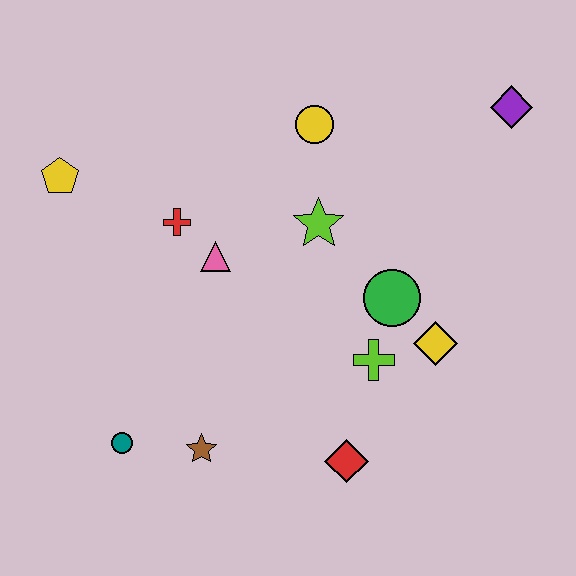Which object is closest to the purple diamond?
The yellow circle is closest to the purple diamond.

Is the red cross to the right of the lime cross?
No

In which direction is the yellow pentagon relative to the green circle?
The yellow pentagon is to the left of the green circle.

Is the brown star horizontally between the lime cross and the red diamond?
No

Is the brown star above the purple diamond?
No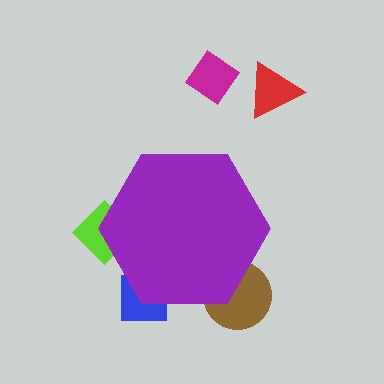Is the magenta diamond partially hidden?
No, the magenta diamond is fully visible.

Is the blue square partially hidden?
Yes, the blue square is partially hidden behind the purple hexagon.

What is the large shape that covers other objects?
A purple hexagon.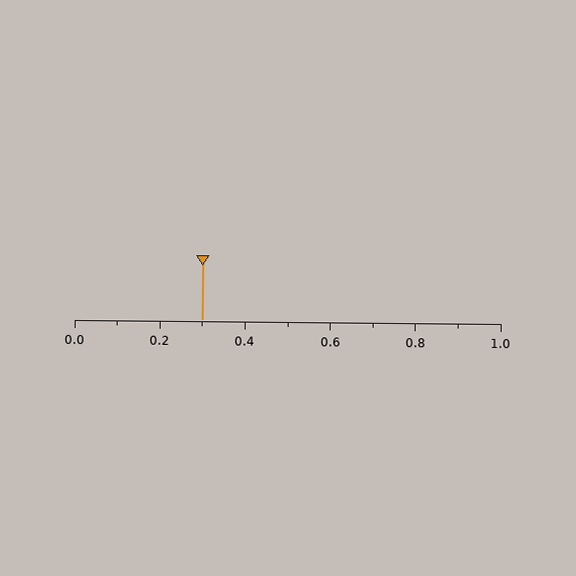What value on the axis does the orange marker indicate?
The marker indicates approximately 0.3.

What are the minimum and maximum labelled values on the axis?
The axis runs from 0.0 to 1.0.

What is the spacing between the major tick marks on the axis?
The major ticks are spaced 0.2 apart.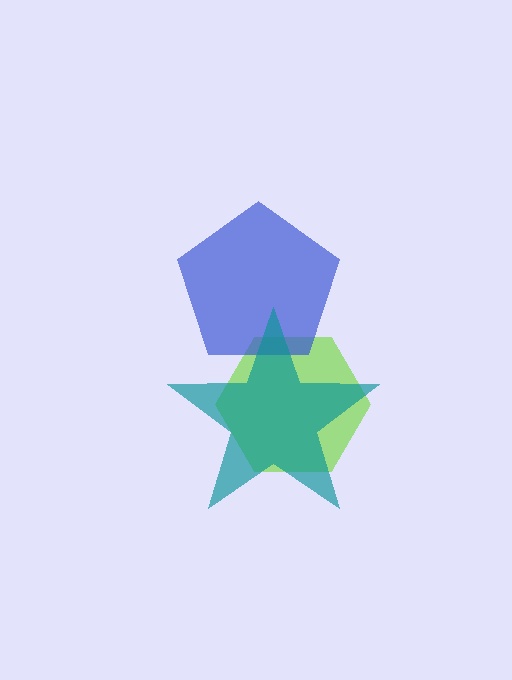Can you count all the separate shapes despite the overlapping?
Yes, there are 3 separate shapes.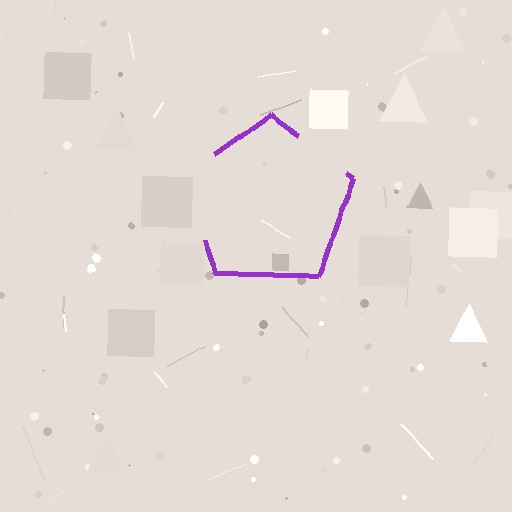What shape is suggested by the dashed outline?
The dashed outline suggests a pentagon.